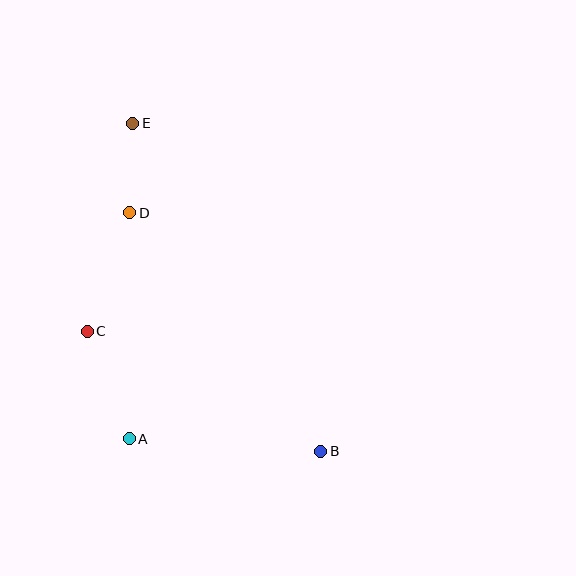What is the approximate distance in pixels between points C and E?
The distance between C and E is approximately 213 pixels.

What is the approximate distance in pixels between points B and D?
The distance between B and D is approximately 305 pixels.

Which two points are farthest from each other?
Points B and E are farthest from each other.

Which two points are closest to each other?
Points D and E are closest to each other.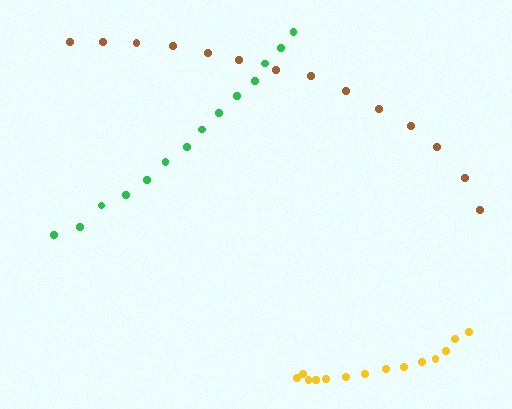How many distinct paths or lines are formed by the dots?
There are 3 distinct paths.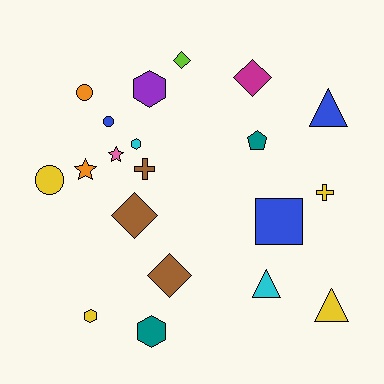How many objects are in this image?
There are 20 objects.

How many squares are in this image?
There is 1 square.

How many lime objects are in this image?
There is 1 lime object.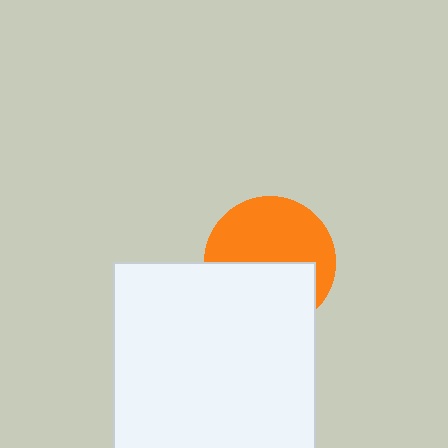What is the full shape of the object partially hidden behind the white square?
The partially hidden object is an orange circle.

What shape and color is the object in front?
The object in front is a white square.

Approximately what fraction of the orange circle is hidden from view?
Roughly 46% of the orange circle is hidden behind the white square.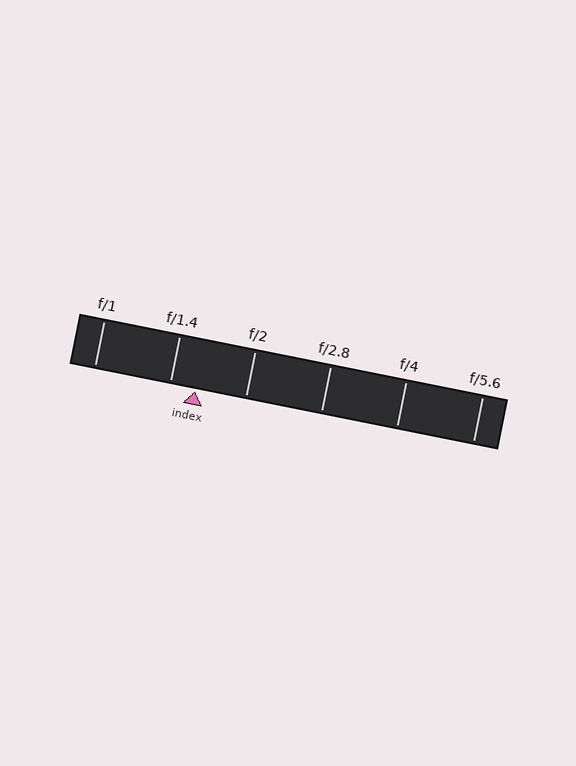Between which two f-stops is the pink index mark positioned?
The index mark is between f/1.4 and f/2.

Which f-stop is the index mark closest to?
The index mark is closest to f/1.4.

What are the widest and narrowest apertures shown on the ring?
The widest aperture shown is f/1 and the narrowest is f/5.6.